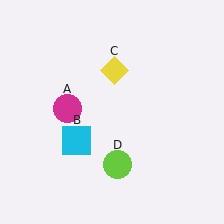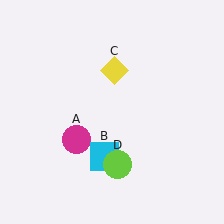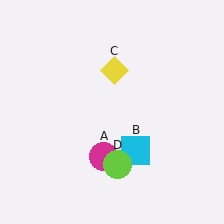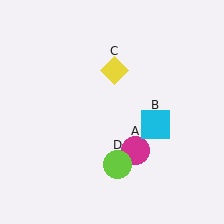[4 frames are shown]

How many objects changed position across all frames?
2 objects changed position: magenta circle (object A), cyan square (object B).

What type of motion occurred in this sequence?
The magenta circle (object A), cyan square (object B) rotated counterclockwise around the center of the scene.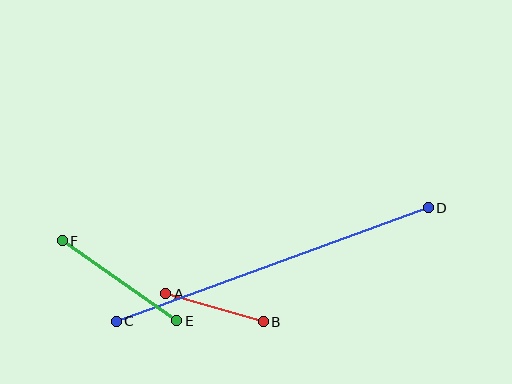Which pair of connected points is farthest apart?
Points C and D are farthest apart.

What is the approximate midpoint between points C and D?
The midpoint is at approximately (272, 265) pixels.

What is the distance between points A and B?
The distance is approximately 101 pixels.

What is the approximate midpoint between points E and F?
The midpoint is at approximately (120, 281) pixels.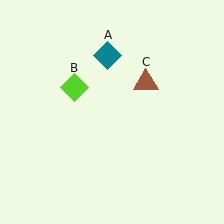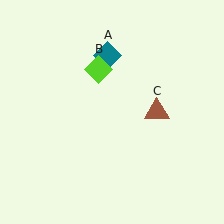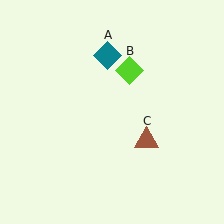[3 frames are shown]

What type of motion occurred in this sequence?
The lime diamond (object B), brown triangle (object C) rotated clockwise around the center of the scene.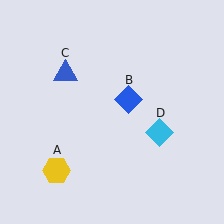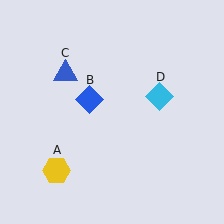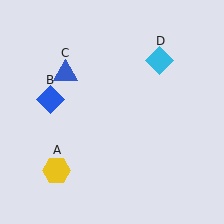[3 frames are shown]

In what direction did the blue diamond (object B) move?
The blue diamond (object B) moved left.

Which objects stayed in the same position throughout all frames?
Yellow hexagon (object A) and blue triangle (object C) remained stationary.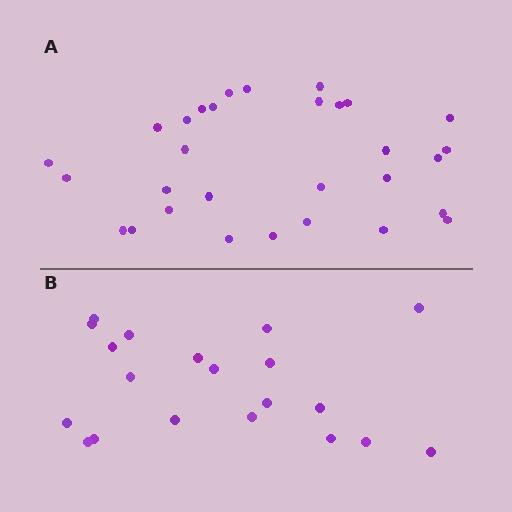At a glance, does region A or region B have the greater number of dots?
Region A (the top region) has more dots.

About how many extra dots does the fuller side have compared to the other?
Region A has roughly 10 or so more dots than region B.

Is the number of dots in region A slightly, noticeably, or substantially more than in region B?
Region A has substantially more. The ratio is roughly 1.5 to 1.